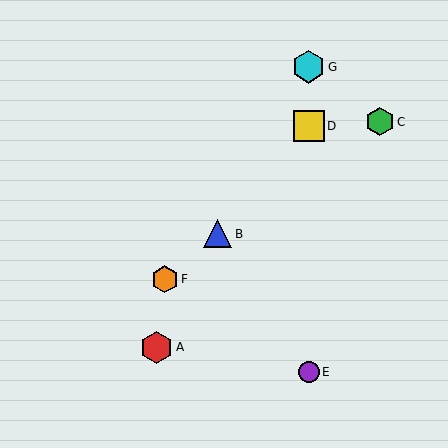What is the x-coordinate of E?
Object E is at x≈309.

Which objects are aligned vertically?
Objects D, E, G are aligned vertically.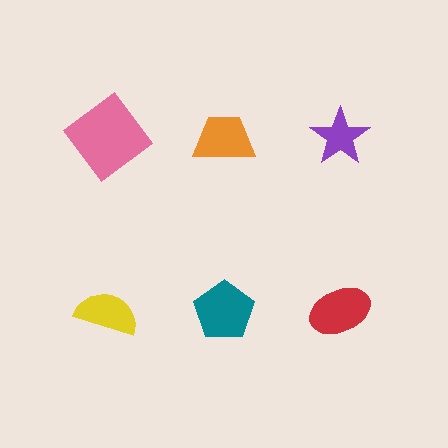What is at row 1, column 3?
A purple star.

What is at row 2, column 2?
A teal pentagon.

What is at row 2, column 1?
A yellow semicircle.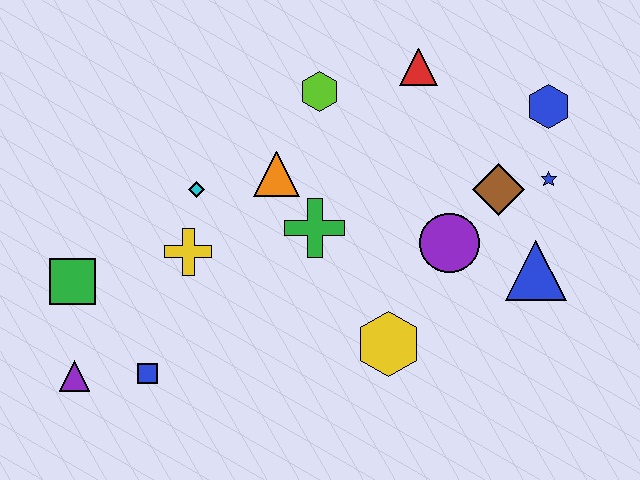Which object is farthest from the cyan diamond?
The blue hexagon is farthest from the cyan diamond.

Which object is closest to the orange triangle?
The green cross is closest to the orange triangle.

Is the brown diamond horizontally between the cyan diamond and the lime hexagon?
No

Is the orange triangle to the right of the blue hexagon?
No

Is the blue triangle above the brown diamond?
No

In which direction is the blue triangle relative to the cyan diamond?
The blue triangle is to the right of the cyan diamond.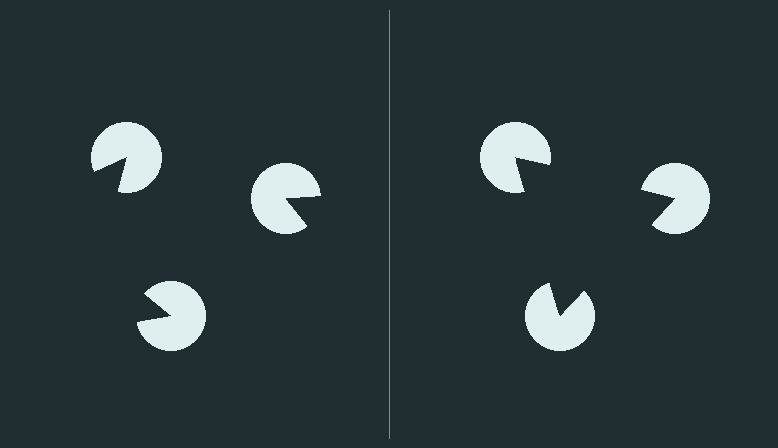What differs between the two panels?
The pac-man discs are positioned identically on both sides; only the wedge orientations differ. On the right they align to a triangle; on the left they are misaligned.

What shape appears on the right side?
An illusory triangle.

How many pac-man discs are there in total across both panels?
6 — 3 on each side.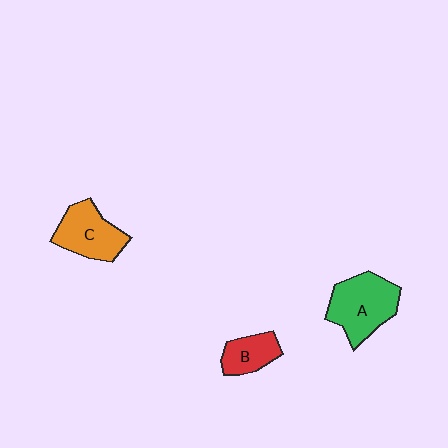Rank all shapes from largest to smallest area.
From largest to smallest: A (green), C (orange), B (red).